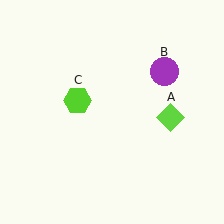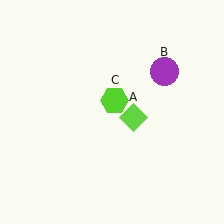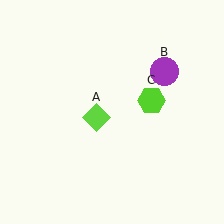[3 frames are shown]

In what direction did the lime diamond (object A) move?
The lime diamond (object A) moved left.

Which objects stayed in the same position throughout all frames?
Purple circle (object B) remained stationary.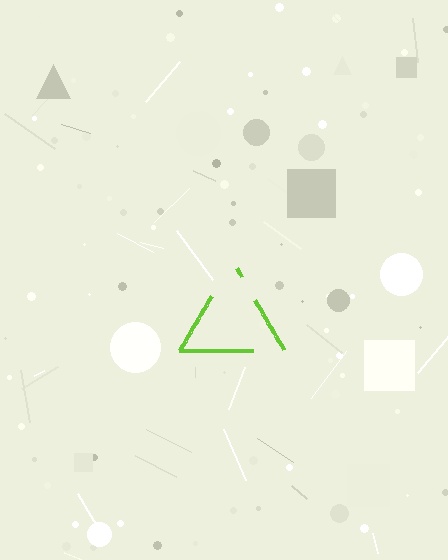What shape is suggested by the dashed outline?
The dashed outline suggests a triangle.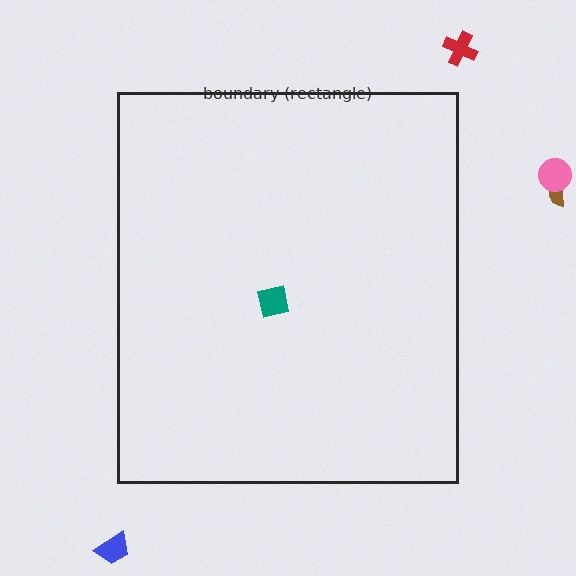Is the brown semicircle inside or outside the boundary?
Outside.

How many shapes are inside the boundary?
1 inside, 4 outside.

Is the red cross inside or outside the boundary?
Outside.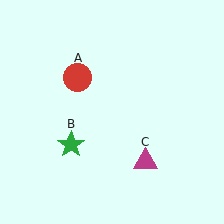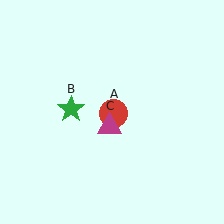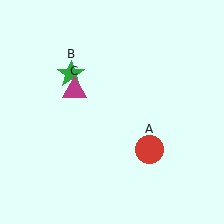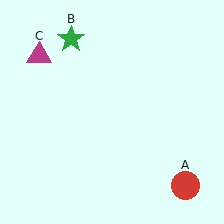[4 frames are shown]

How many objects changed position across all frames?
3 objects changed position: red circle (object A), green star (object B), magenta triangle (object C).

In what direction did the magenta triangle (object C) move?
The magenta triangle (object C) moved up and to the left.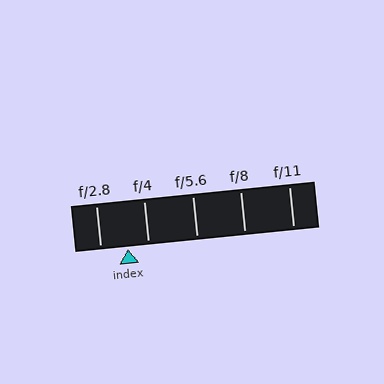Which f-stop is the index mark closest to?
The index mark is closest to f/4.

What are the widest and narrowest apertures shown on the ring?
The widest aperture shown is f/2.8 and the narrowest is f/11.